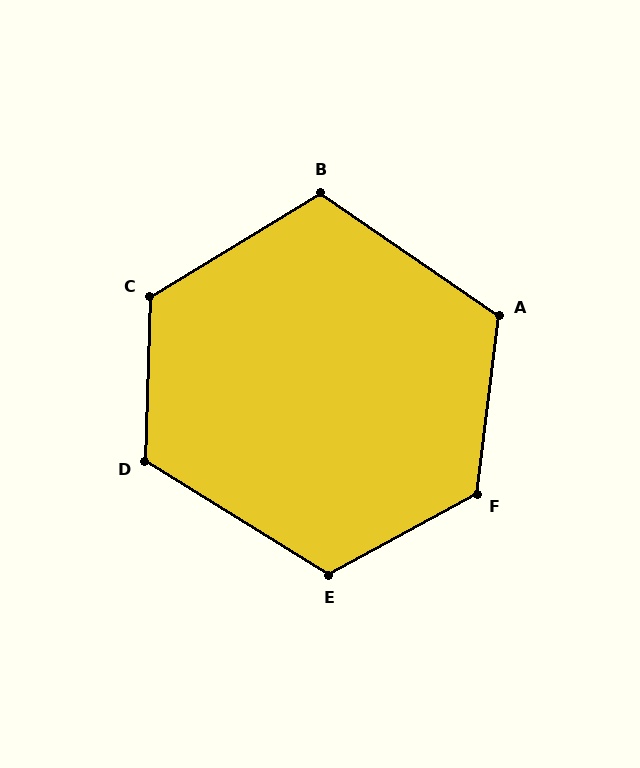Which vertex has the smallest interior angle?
B, at approximately 114 degrees.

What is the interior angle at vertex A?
Approximately 118 degrees (obtuse).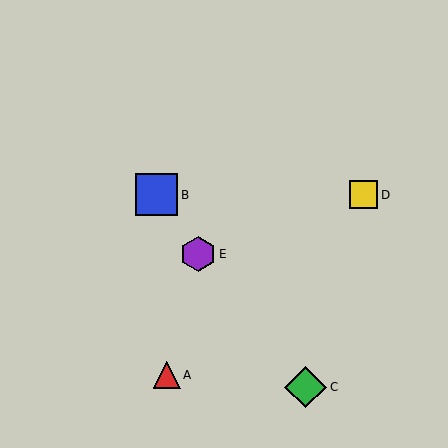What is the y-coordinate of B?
Object B is at y≈195.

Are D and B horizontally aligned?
Yes, both are at y≈195.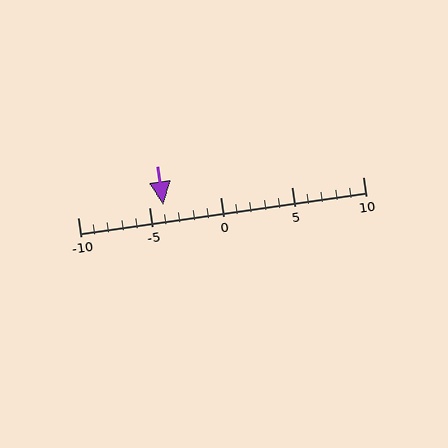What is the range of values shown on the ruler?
The ruler shows values from -10 to 10.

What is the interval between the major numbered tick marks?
The major tick marks are spaced 5 units apart.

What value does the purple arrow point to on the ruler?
The purple arrow points to approximately -4.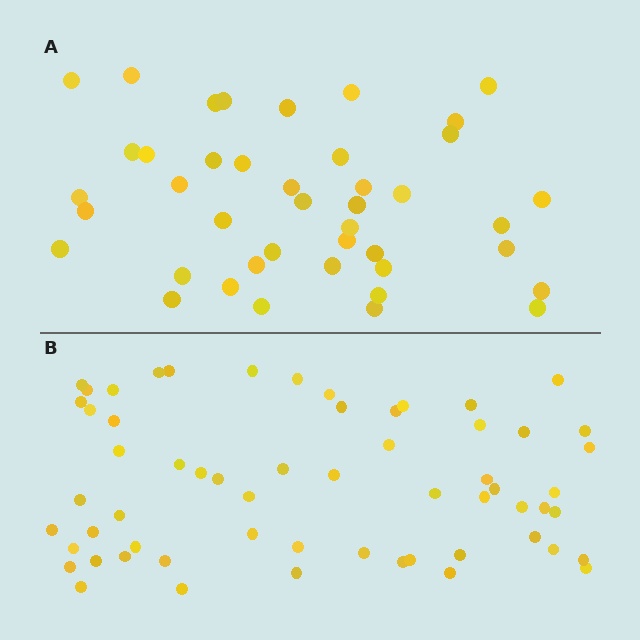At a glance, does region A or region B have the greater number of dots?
Region B (the bottom region) has more dots.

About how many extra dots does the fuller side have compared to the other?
Region B has approximately 20 more dots than region A.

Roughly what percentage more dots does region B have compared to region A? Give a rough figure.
About 45% more.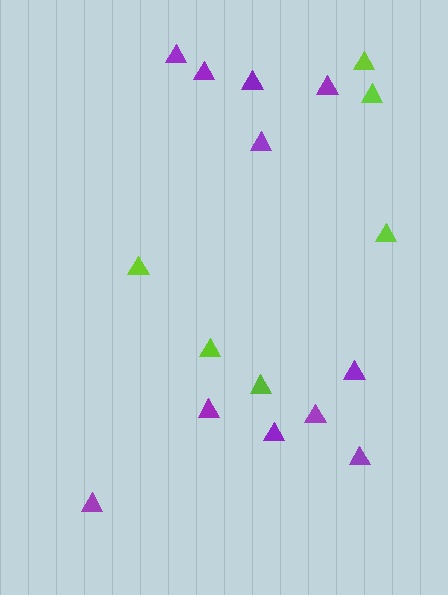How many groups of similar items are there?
There are 2 groups: one group of purple triangles (11) and one group of lime triangles (6).